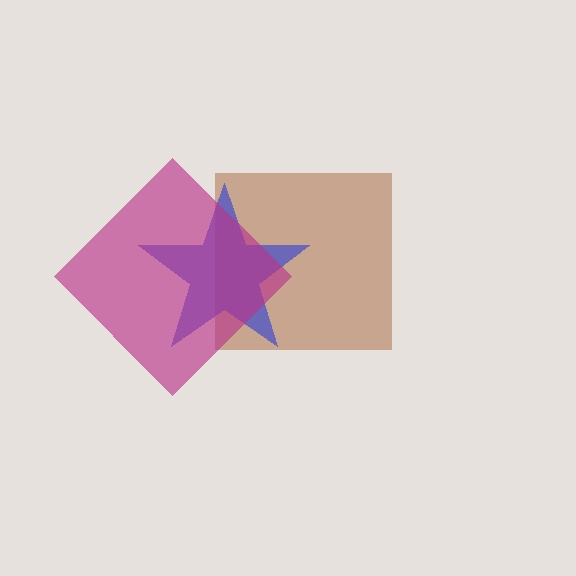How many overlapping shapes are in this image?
There are 3 overlapping shapes in the image.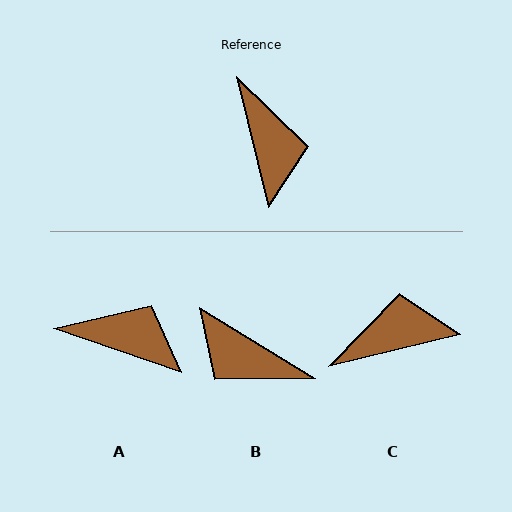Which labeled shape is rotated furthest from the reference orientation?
B, about 135 degrees away.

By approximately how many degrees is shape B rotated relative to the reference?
Approximately 135 degrees clockwise.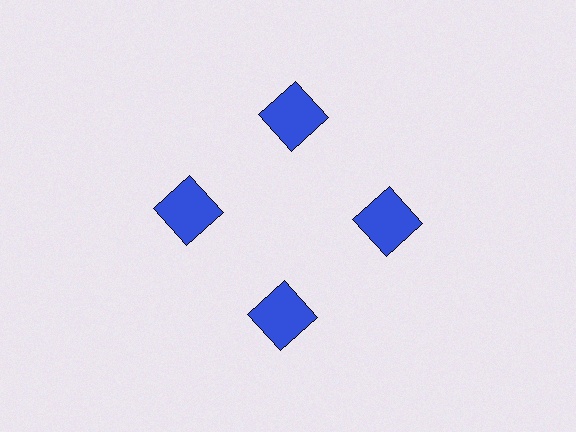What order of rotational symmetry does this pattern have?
This pattern has 4-fold rotational symmetry.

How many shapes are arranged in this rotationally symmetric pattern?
There are 4 shapes, arranged in 4 groups of 1.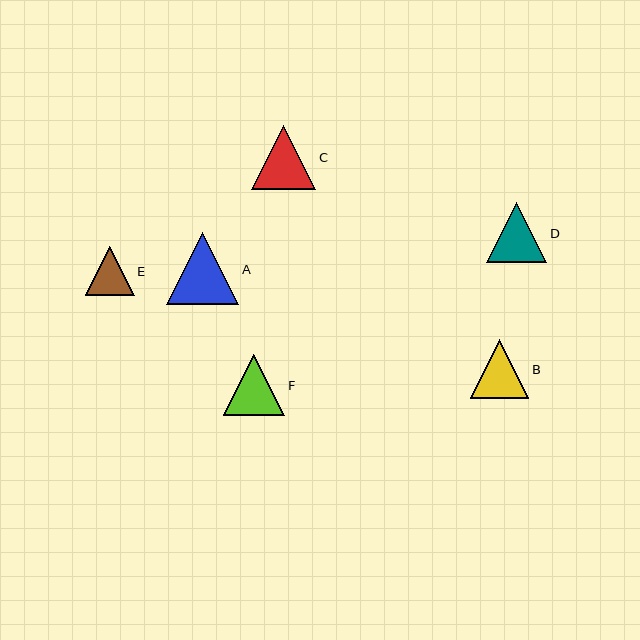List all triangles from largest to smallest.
From largest to smallest: A, C, F, D, B, E.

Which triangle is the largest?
Triangle A is the largest with a size of approximately 72 pixels.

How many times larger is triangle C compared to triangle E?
Triangle C is approximately 1.3 times the size of triangle E.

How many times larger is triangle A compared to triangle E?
Triangle A is approximately 1.5 times the size of triangle E.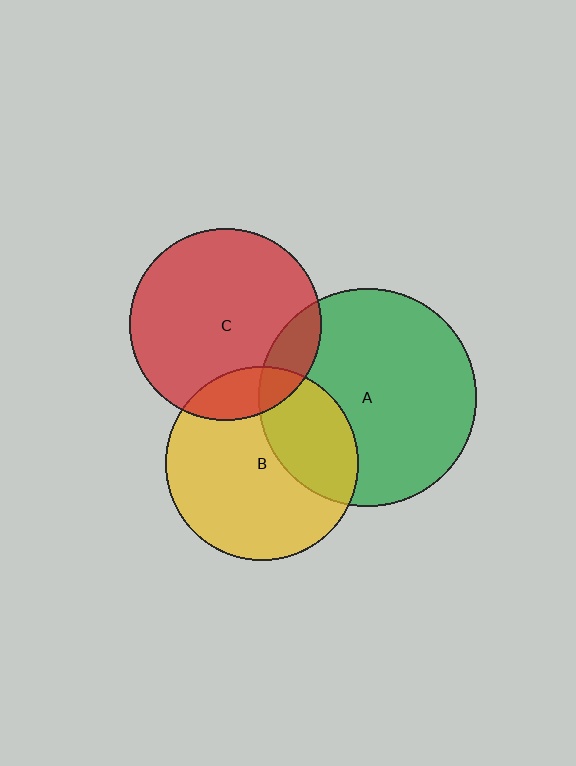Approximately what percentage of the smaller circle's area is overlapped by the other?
Approximately 30%.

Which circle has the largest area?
Circle A (green).